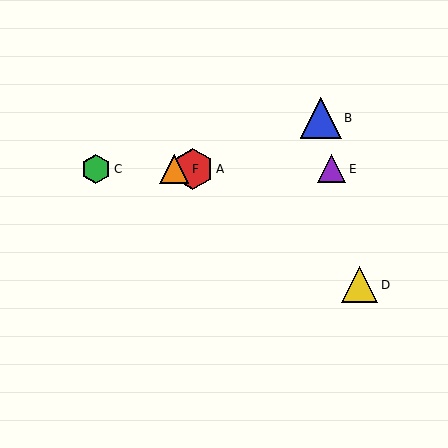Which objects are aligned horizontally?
Objects A, C, E, F are aligned horizontally.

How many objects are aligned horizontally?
4 objects (A, C, E, F) are aligned horizontally.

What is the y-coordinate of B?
Object B is at y≈118.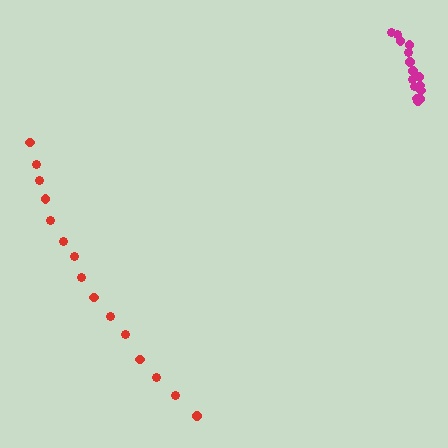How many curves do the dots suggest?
There are 2 distinct paths.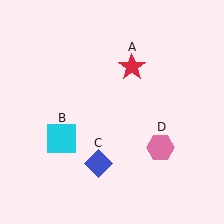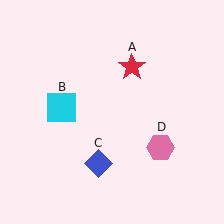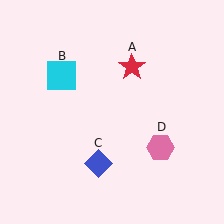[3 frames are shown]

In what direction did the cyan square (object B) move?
The cyan square (object B) moved up.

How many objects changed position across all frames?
1 object changed position: cyan square (object B).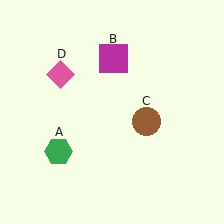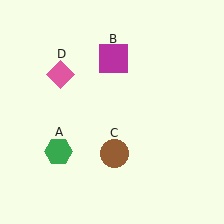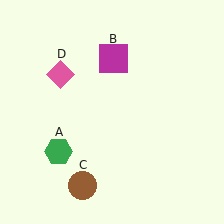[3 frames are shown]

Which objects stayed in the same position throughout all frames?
Green hexagon (object A) and magenta square (object B) and pink diamond (object D) remained stationary.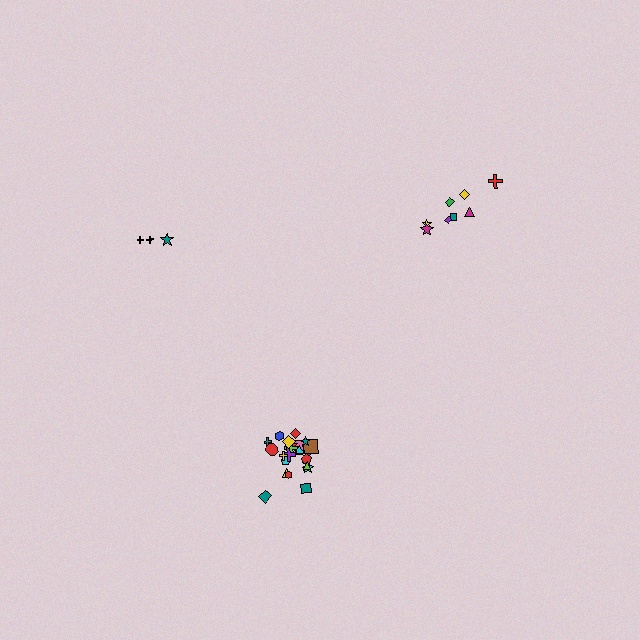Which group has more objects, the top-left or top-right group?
The top-right group.